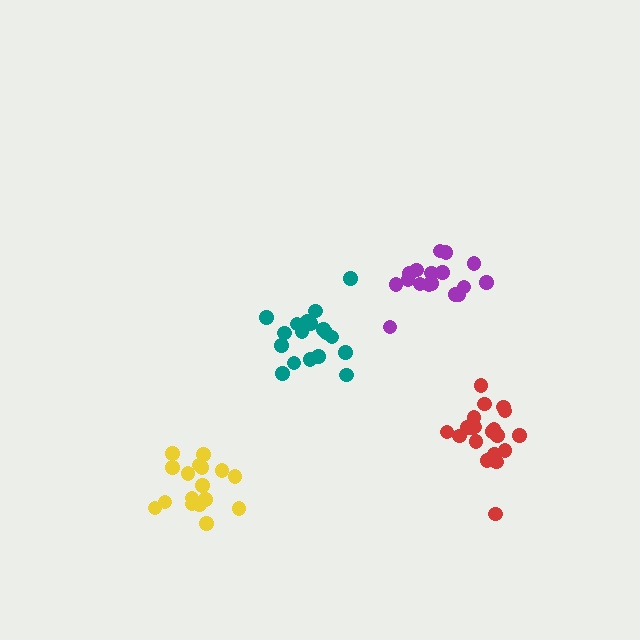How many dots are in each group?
Group 1: 20 dots, Group 2: 18 dots, Group 3: 17 dots, Group 4: 17 dots (72 total).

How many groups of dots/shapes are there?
There are 4 groups.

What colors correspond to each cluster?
The clusters are colored: red, teal, purple, yellow.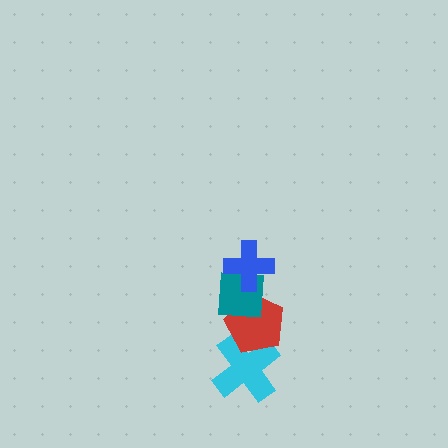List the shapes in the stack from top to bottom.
From top to bottom: the blue cross, the teal square, the red pentagon, the cyan cross.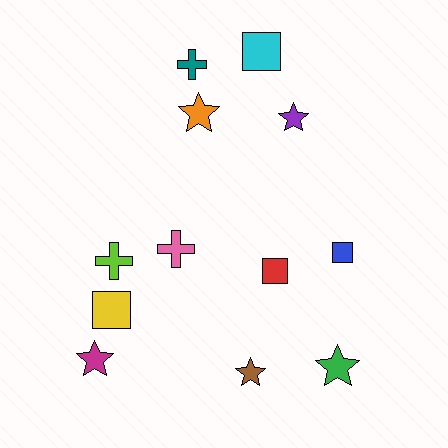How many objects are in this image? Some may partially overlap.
There are 12 objects.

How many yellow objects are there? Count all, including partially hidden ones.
There is 1 yellow object.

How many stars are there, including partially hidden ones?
There are 5 stars.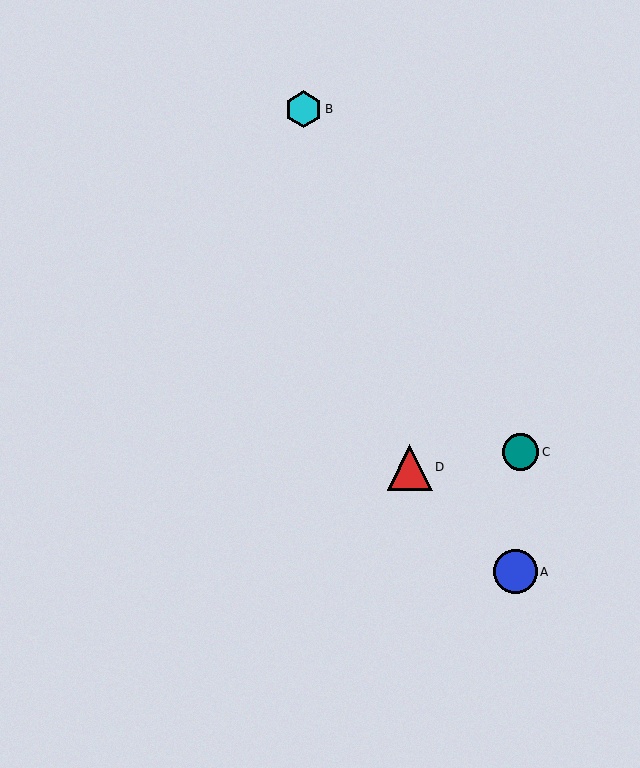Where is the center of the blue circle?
The center of the blue circle is at (516, 572).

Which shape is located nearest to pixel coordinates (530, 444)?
The teal circle (labeled C) at (521, 452) is nearest to that location.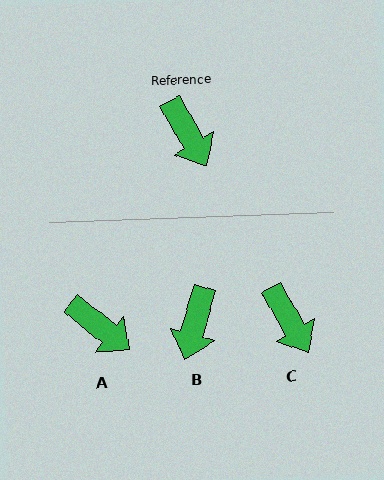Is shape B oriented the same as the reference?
No, it is off by about 45 degrees.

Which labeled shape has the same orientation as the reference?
C.